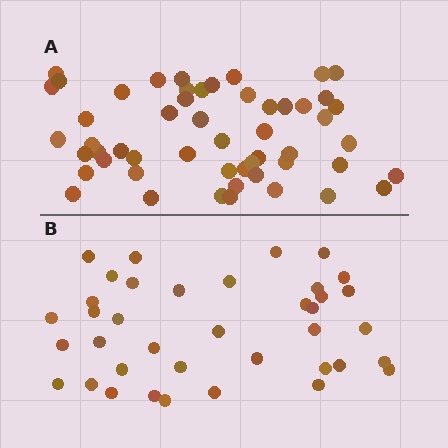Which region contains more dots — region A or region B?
Region A (the top region) has more dots.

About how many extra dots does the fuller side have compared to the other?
Region A has approximately 15 more dots than region B.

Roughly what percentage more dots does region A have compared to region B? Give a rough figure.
About 40% more.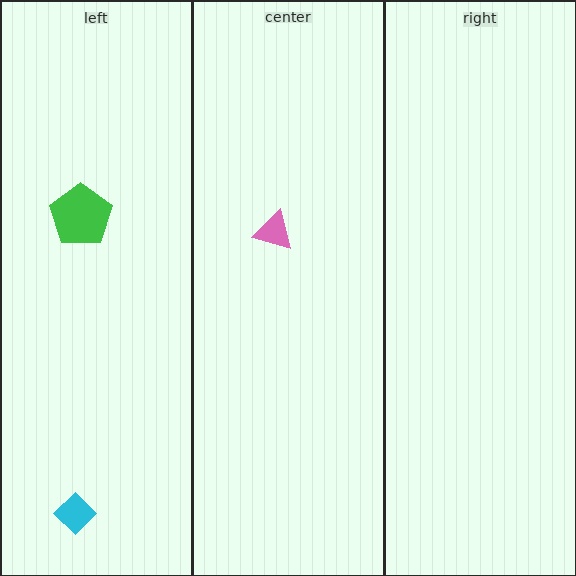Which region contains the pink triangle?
The center region.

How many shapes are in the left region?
2.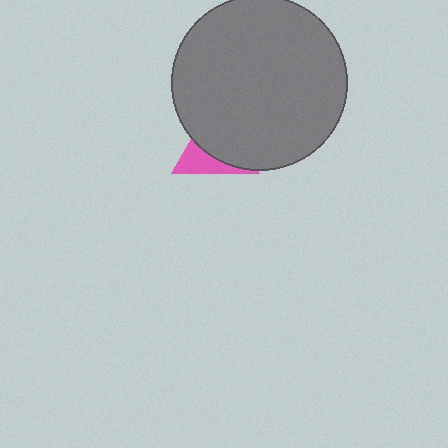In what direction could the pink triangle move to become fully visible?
The pink triangle could move toward the lower-left. That would shift it out from behind the gray circle entirely.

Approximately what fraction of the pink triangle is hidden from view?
Roughly 65% of the pink triangle is hidden behind the gray circle.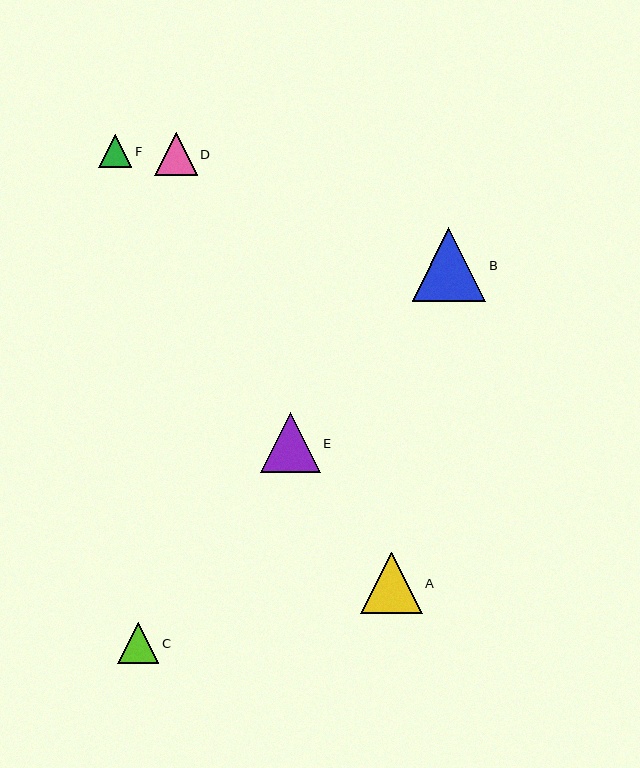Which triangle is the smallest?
Triangle F is the smallest with a size of approximately 33 pixels.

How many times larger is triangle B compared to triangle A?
Triangle B is approximately 1.2 times the size of triangle A.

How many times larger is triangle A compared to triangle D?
Triangle A is approximately 1.4 times the size of triangle D.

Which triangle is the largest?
Triangle B is the largest with a size of approximately 74 pixels.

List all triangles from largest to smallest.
From largest to smallest: B, A, E, D, C, F.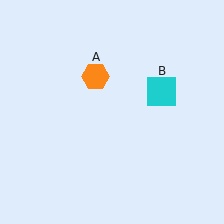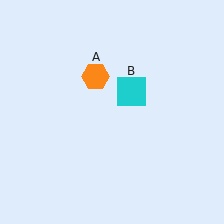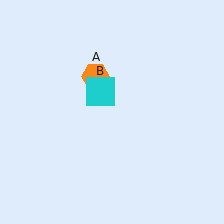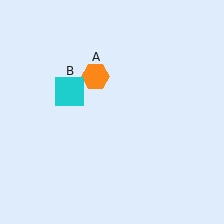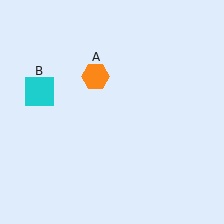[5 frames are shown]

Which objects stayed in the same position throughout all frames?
Orange hexagon (object A) remained stationary.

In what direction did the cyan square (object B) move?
The cyan square (object B) moved left.